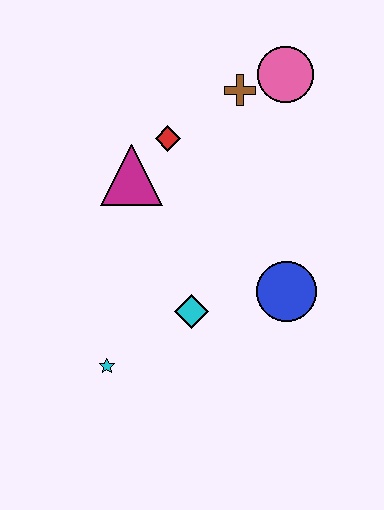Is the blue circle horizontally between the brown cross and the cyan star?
No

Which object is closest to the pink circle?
The brown cross is closest to the pink circle.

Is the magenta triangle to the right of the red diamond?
No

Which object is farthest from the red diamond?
The cyan star is farthest from the red diamond.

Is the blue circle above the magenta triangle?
No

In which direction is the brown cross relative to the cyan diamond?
The brown cross is above the cyan diamond.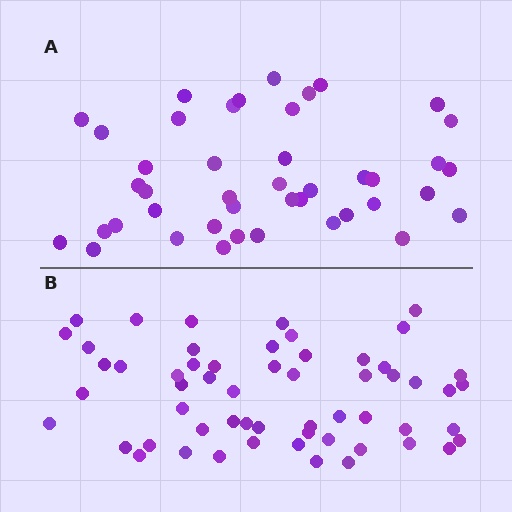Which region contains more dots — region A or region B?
Region B (the bottom region) has more dots.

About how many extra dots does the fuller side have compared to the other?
Region B has approximately 15 more dots than region A.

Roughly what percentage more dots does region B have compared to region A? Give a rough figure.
About 35% more.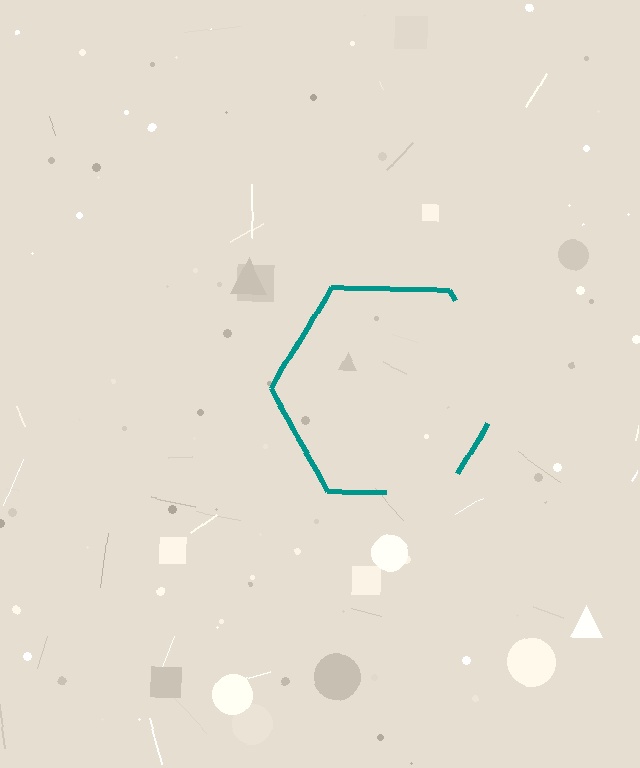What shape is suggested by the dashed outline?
The dashed outline suggests a hexagon.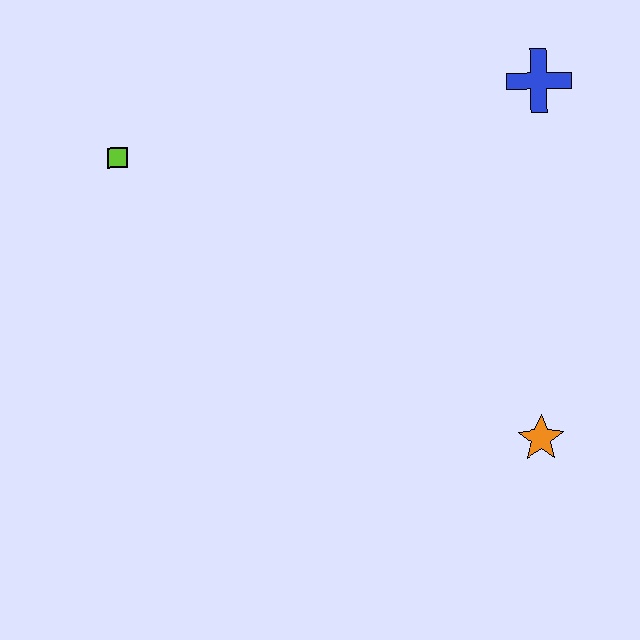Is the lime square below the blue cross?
Yes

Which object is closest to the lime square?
The blue cross is closest to the lime square.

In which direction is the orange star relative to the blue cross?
The orange star is below the blue cross.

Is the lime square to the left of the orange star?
Yes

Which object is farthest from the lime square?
The orange star is farthest from the lime square.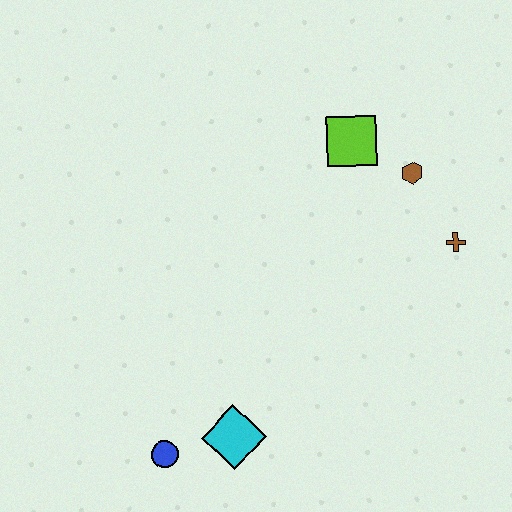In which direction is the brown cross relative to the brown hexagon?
The brown cross is below the brown hexagon.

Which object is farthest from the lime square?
The blue circle is farthest from the lime square.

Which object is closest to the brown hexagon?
The lime square is closest to the brown hexagon.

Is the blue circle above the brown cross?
No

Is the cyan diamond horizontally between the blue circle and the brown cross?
Yes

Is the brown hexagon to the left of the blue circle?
No